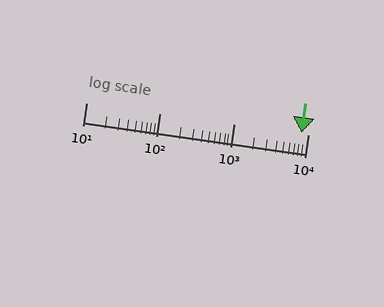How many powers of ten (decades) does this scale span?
The scale spans 3 decades, from 10 to 10000.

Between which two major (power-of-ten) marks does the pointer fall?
The pointer is between 1000 and 10000.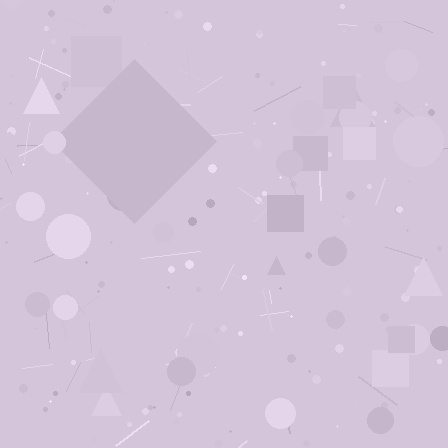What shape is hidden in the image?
A diamond is hidden in the image.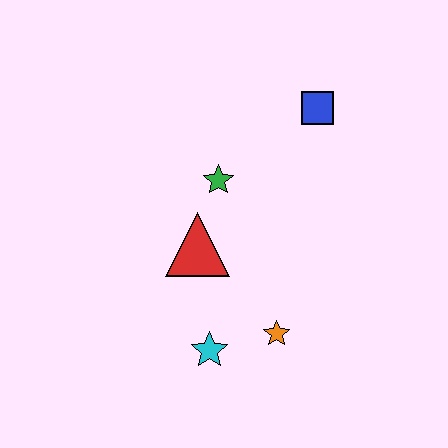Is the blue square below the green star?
No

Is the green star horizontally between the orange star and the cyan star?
Yes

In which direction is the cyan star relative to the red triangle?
The cyan star is below the red triangle.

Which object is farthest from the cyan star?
The blue square is farthest from the cyan star.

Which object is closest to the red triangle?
The green star is closest to the red triangle.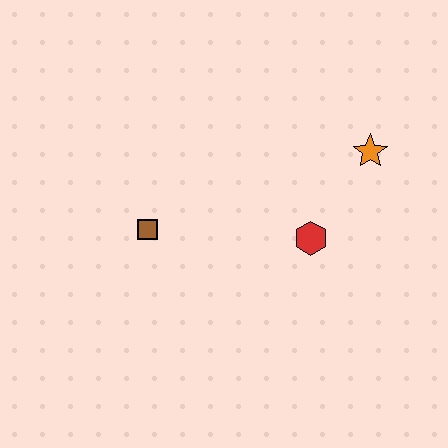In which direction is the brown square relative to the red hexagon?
The brown square is to the left of the red hexagon.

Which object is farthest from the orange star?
The brown square is farthest from the orange star.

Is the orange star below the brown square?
No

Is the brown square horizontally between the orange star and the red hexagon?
No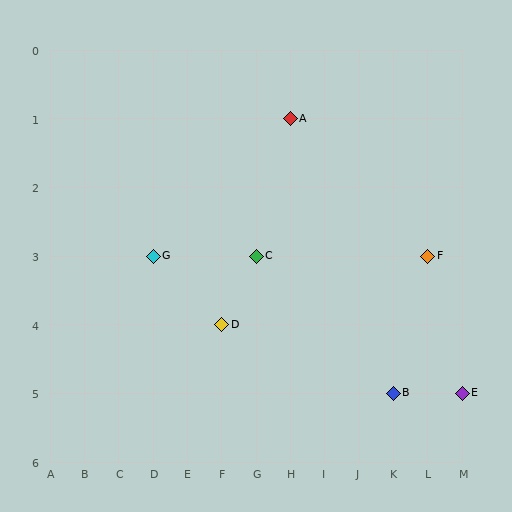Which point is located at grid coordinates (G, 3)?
Point C is at (G, 3).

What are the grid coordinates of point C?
Point C is at grid coordinates (G, 3).